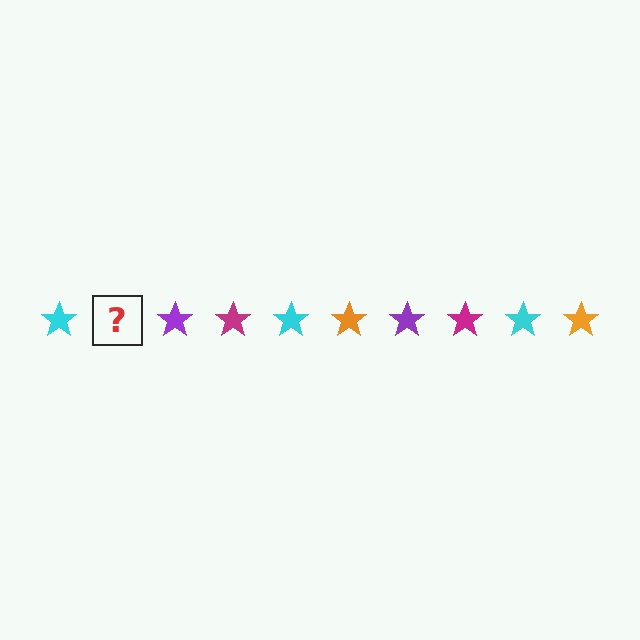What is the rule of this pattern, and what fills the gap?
The rule is that the pattern cycles through cyan, orange, purple, magenta stars. The gap should be filled with an orange star.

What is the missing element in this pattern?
The missing element is an orange star.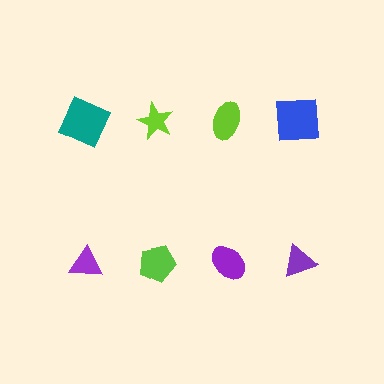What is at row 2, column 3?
A purple ellipse.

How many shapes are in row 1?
4 shapes.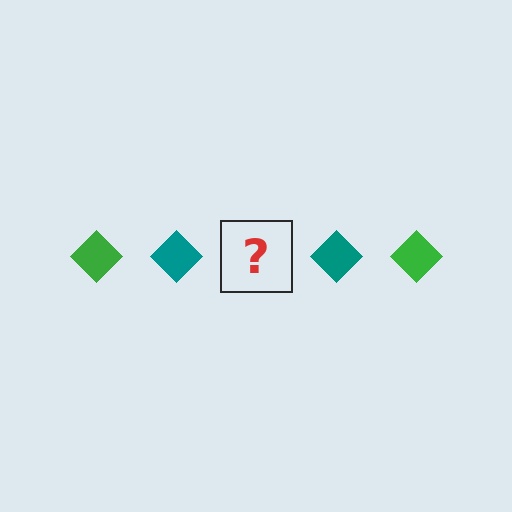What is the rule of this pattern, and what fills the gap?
The rule is that the pattern cycles through green, teal diamonds. The gap should be filled with a green diamond.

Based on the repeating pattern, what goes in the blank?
The blank should be a green diamond.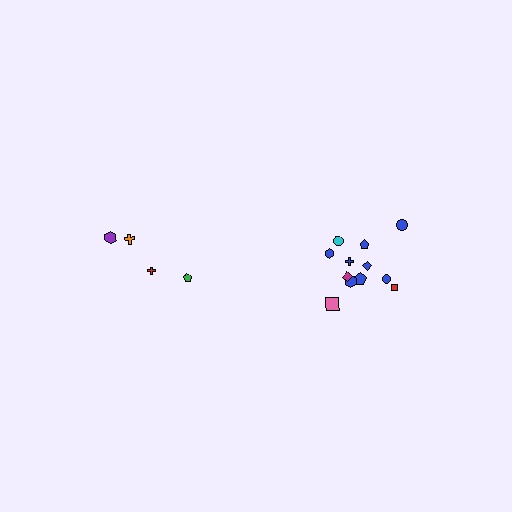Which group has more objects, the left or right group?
The right group.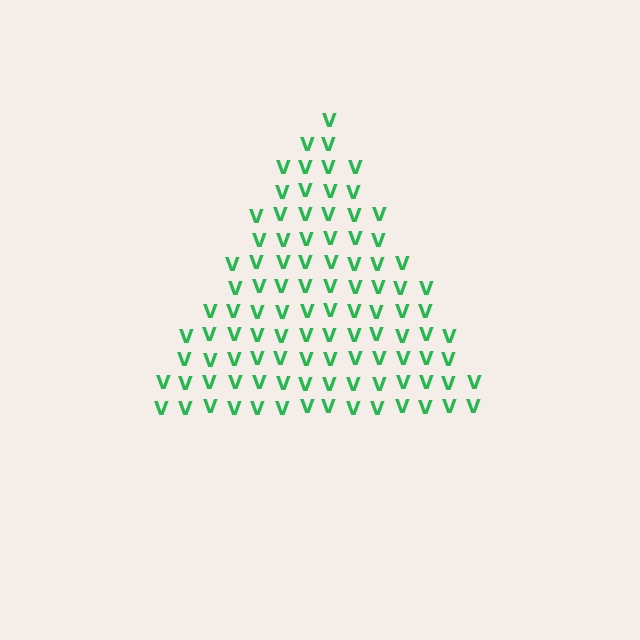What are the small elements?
The small elements are letter V's.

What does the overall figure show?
The overall figure shows a triangle.